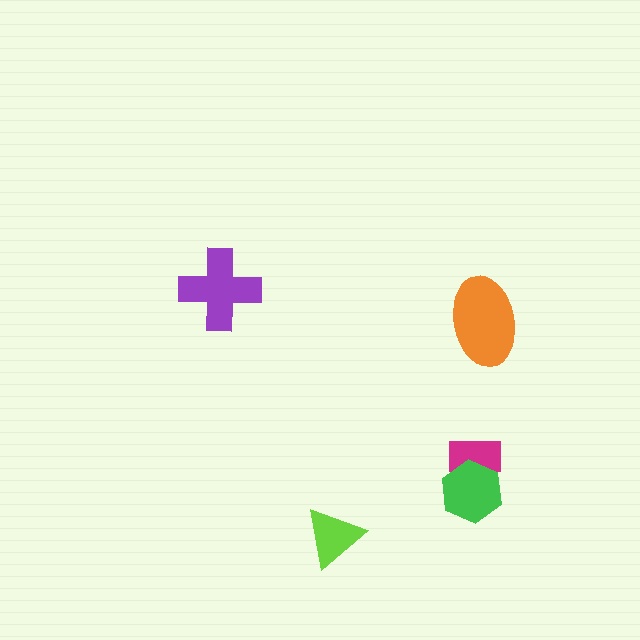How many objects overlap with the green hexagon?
1 object overlaps with the green hexagon.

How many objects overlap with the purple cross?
0 objects overlap with the purple cross.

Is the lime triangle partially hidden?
No, no other shape covers it.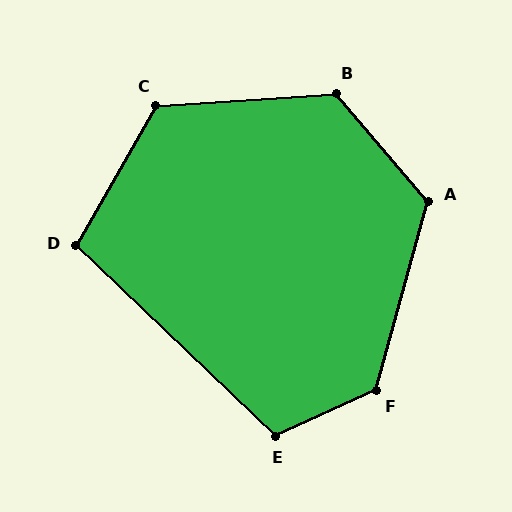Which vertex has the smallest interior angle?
D, at approximately 104 degrees.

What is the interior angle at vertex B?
Approximately 127 degrees (obtuse).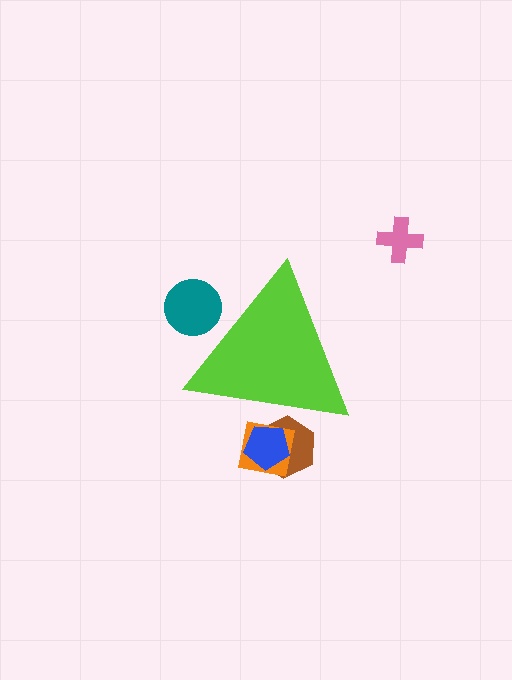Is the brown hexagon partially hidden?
Yes, the brown hexagon is partially hidden behind the lime triangle.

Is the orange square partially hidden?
Yes, the orange square is partially hidden behind the lime triangle.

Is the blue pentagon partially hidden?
Yes, the blue pentagon is partially hidden behind the lime triangle.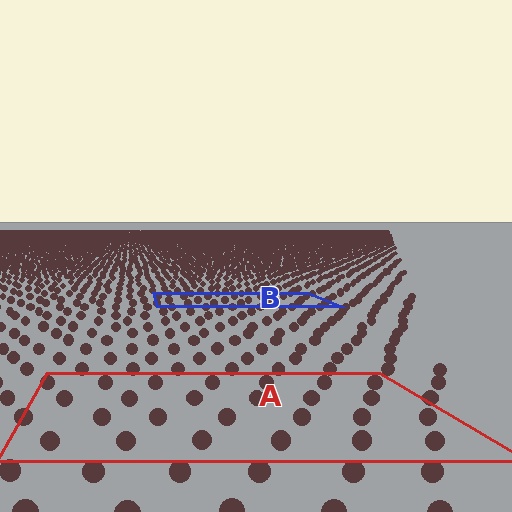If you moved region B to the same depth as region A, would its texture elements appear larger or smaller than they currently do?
They would appear larger. At a closer depth, the same texture elements are projected at a bigger on-screen size.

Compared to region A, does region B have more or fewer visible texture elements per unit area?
Region B has more texture elements per unit area — they are packed more densely because it is farther away.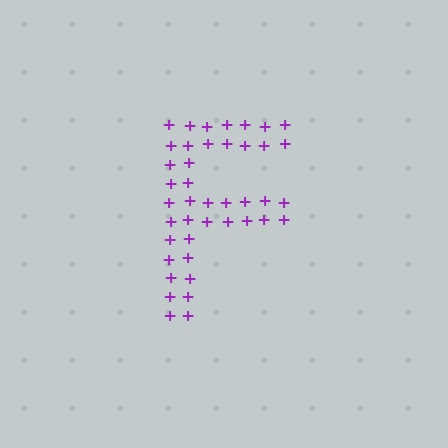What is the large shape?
The large shape is the letter F.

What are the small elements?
The small elements are plus signs.